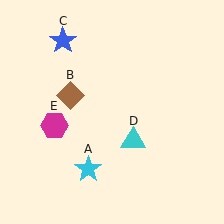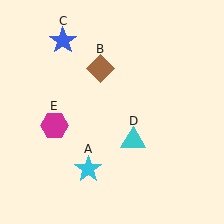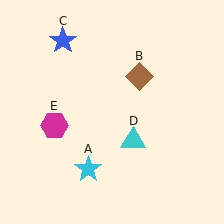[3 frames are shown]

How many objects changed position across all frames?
1 object changed position: brown diamond (object B).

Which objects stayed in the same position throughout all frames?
Cyan star (object A) and blue star (object C) and cyan triangle (object D) and magenta hexagon (object E) remained stationary.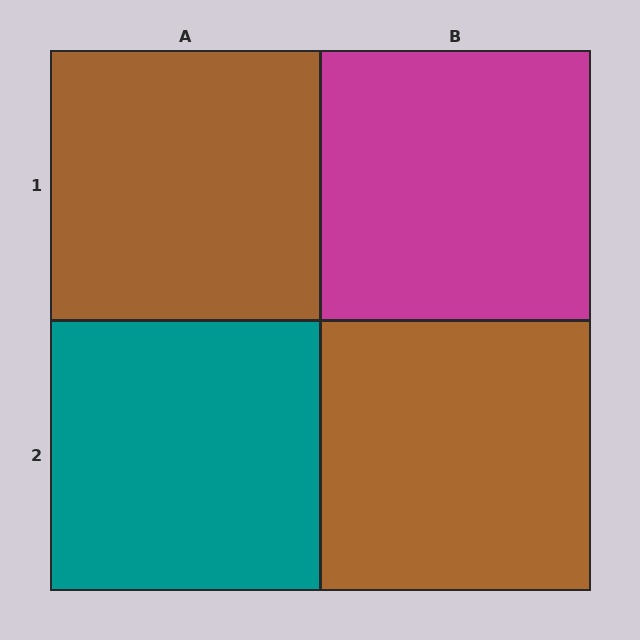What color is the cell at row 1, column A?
Brown.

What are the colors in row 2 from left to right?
Teal, brown.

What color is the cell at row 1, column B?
Magenta.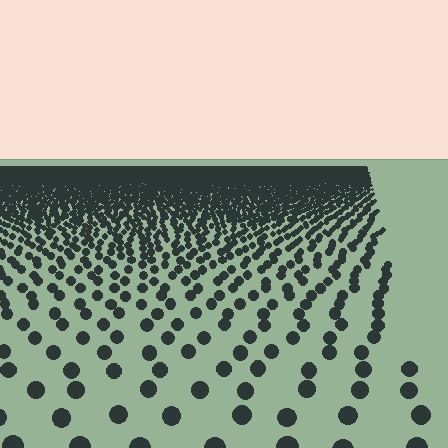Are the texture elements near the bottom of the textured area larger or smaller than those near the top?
Larger. Near the bottom, elements are closer to the viewer and appear at a bigger on-screen size.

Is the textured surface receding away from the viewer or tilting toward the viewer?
The surface is receding away from the viewer. Texture elements get smaller and denser toward the top.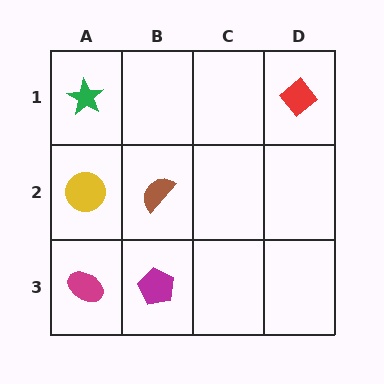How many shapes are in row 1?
2 shapes.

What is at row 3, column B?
A magenta pentagon.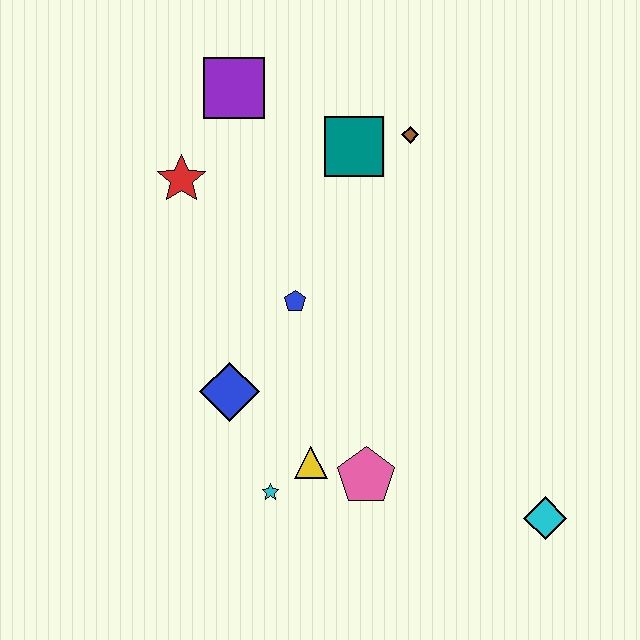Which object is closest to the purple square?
The red star is closest to the purple square.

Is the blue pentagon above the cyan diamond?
Yes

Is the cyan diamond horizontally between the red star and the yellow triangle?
No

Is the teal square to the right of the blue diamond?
Yes